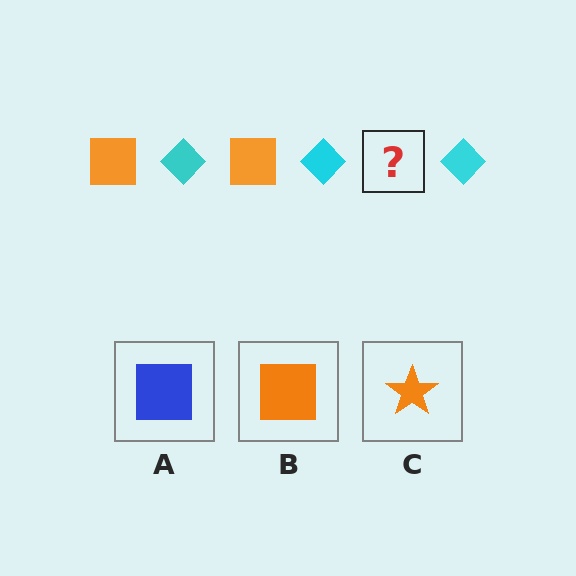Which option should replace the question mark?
Option B.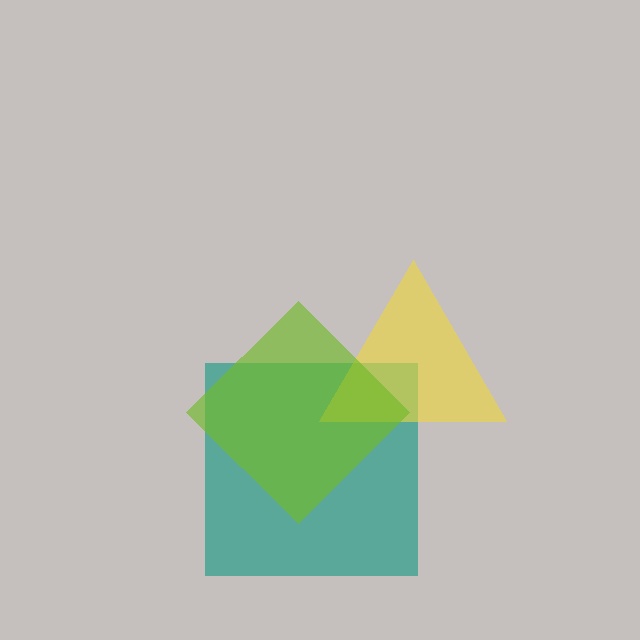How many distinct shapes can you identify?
There are 3 distinct shapes: a teal square, a yellow triangle, a lime diamond.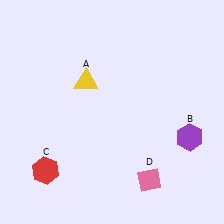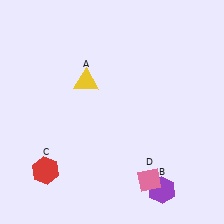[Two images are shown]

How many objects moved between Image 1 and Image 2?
1 object moved between the two images.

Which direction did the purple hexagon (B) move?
The purple hexagon (B) moved down.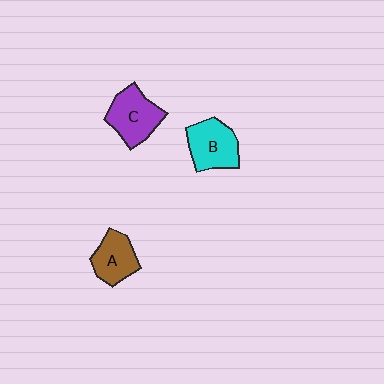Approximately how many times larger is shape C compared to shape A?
Approximately 1.3 times.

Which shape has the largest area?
Shape C (purple).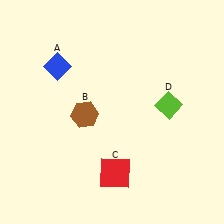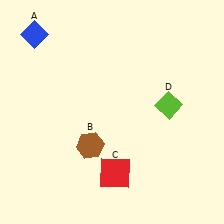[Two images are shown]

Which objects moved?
The objects that moved are: the blue diamond (A), the brown hexagon (B).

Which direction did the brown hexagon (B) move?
The brown hexagon (B) moved down.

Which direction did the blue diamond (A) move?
The blue diamond (A) moved up.